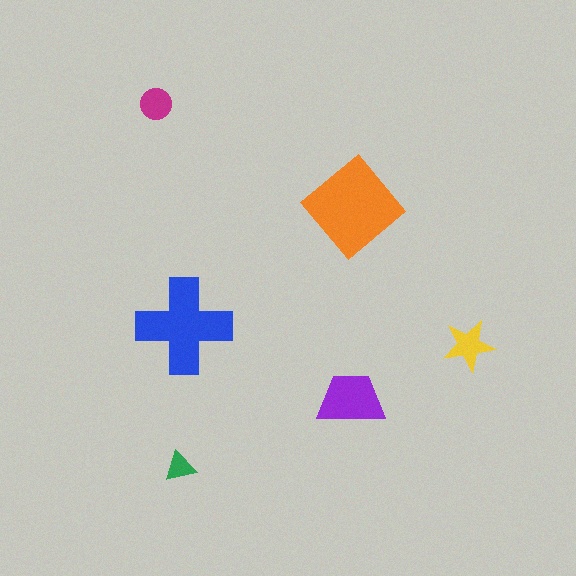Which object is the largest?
The orange diamond.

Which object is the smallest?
The green triangle.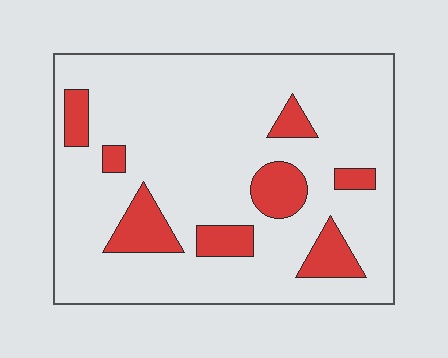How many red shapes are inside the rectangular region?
8.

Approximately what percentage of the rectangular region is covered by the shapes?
Approximately 15%.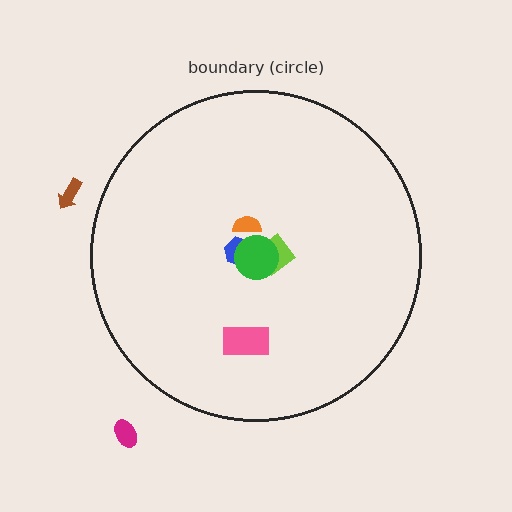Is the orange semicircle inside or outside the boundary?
Inside.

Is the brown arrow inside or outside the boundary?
Outside.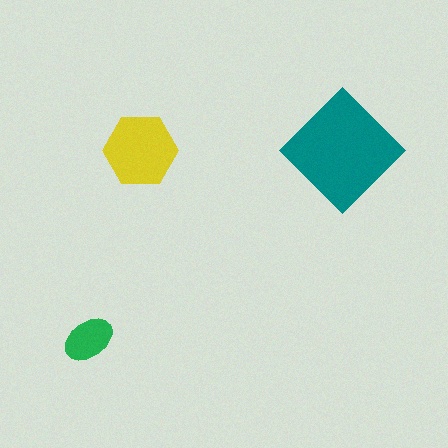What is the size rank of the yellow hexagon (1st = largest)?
2nd.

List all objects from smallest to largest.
The green ellipse, the yellow hexagon, the teal diamond.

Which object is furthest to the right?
The teal diamond is rightmost.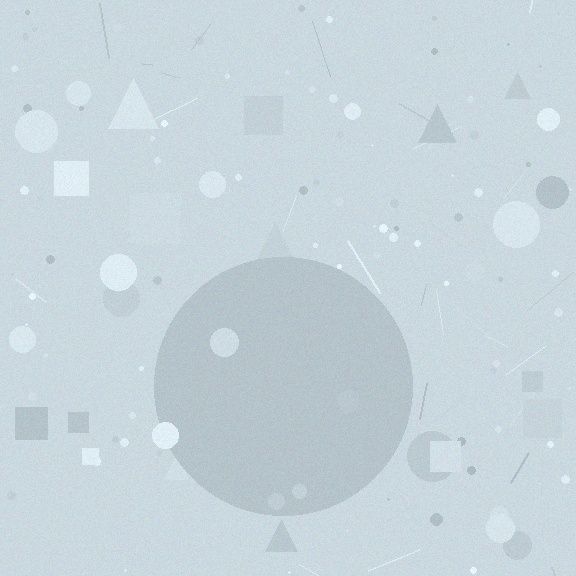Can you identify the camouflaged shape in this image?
The camouflaged shape is a circle.